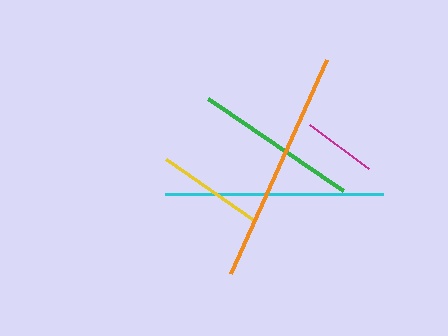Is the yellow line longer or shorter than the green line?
The green line is longer than the yellow line.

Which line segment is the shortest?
The magenta line is the shortest at approximately 73 pixels.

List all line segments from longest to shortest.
From longest to shortest: orange, cyan, green, yellow, magenta.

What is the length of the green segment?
The green segment is approximately 164 pixels long.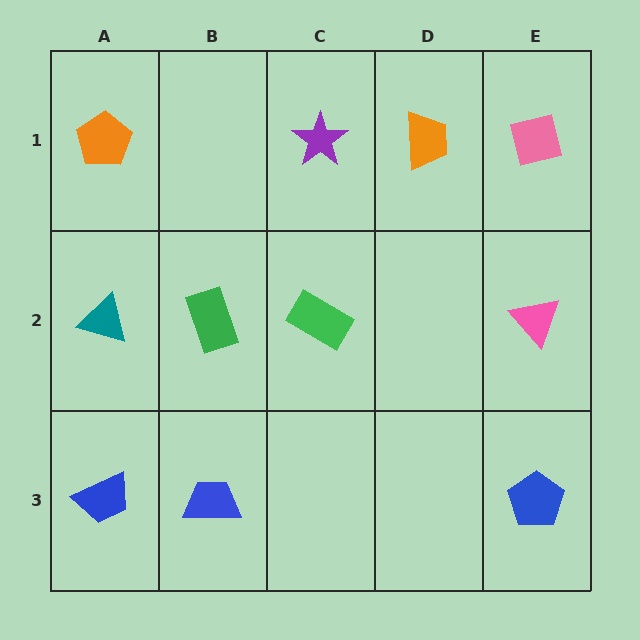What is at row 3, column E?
A blue pentagon.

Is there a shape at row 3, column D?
No, that cell is empty.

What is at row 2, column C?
A green rectangle.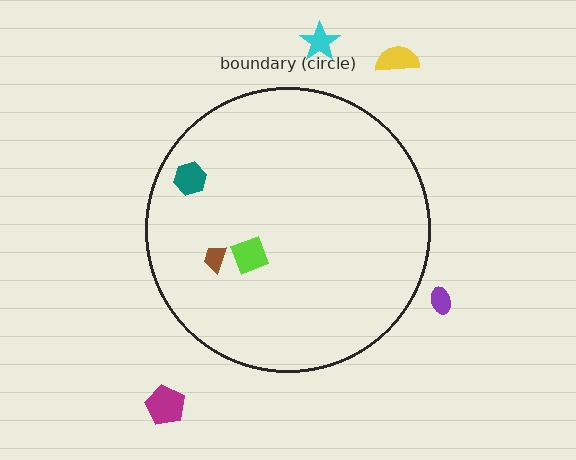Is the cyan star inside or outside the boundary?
Outside.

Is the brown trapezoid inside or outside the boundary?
Inside.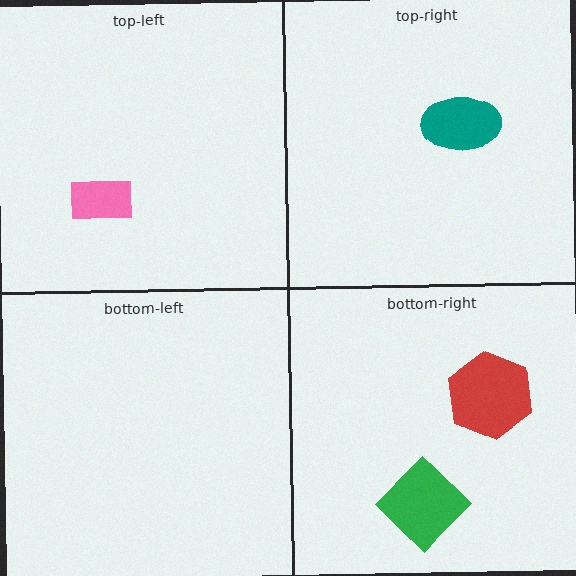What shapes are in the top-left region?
The pink rectangle.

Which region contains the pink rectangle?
The top-left region.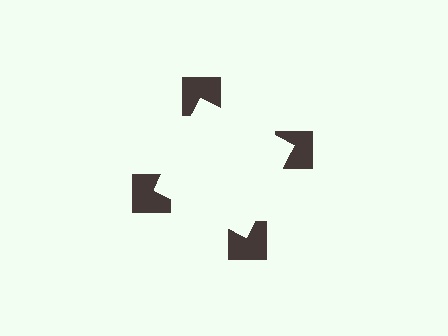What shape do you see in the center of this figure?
An illusory square — its edges are inferred from the aligned wedge cuts in the notched squares, not physically drawn.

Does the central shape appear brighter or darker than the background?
It typically appears slightly brighter than the background, even though no actual brightness change is drawn.